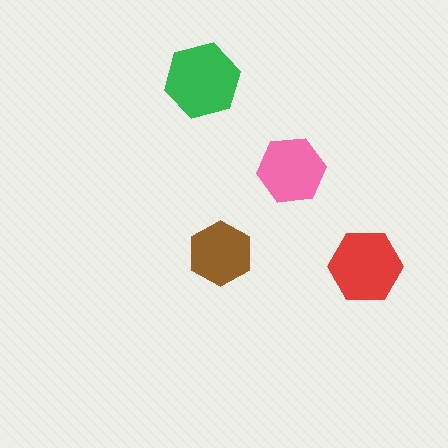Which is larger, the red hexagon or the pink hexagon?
The red one.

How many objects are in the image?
There are 4 objects in the image.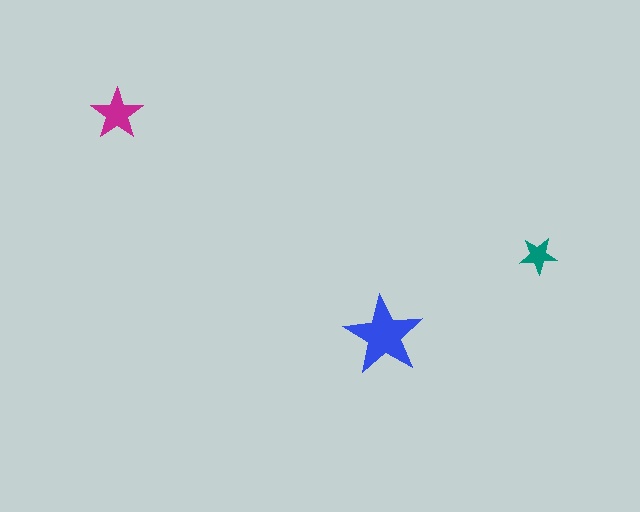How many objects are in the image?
There are 3 objects in the image.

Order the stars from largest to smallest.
the blue one, the magenta one, the teal one.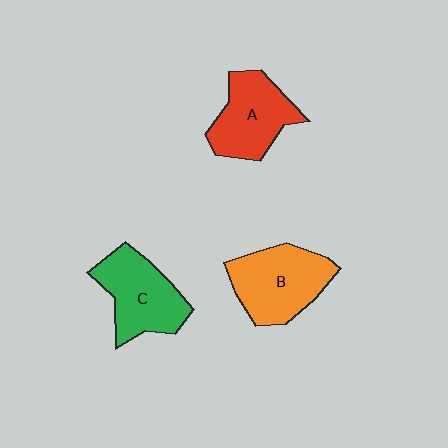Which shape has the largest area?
Shape B (orange).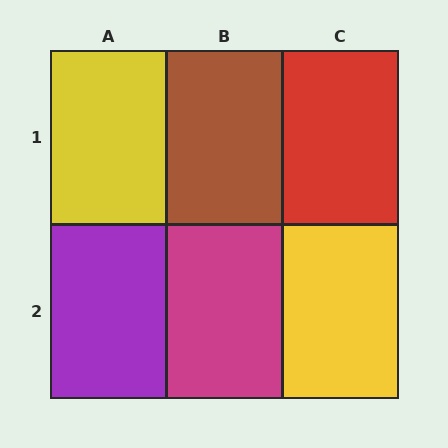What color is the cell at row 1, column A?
Yellow.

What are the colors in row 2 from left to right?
Purple, magenta, yellow.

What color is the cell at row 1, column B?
Brown.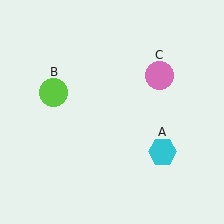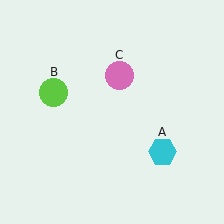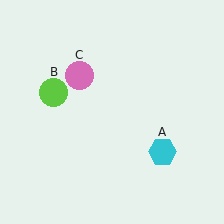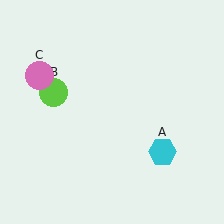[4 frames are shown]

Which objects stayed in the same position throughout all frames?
Cyan hexagon (object A) and lime circle (object B) remained stationary.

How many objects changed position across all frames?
1 object changed position: pink circle (object C).